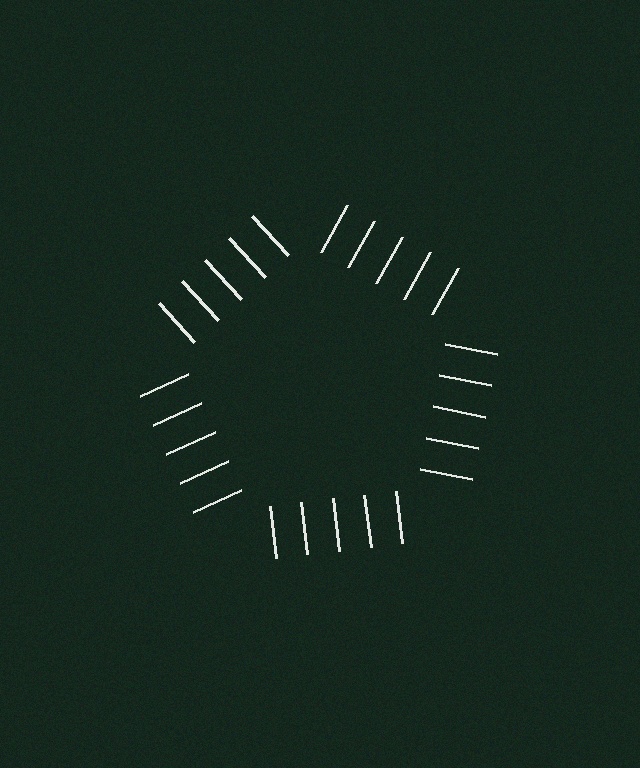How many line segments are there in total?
25 — 5 along each of the 5 edges.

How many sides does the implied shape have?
5 sides — the line-ends trace a pentagon.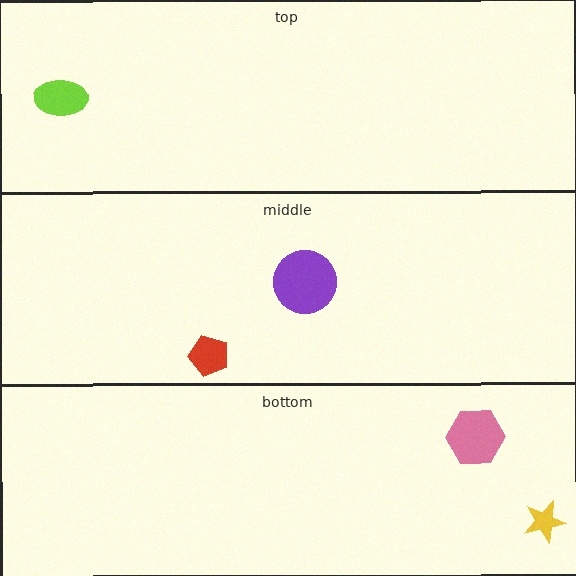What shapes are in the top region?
The lime ellipse.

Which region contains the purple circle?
The middle region.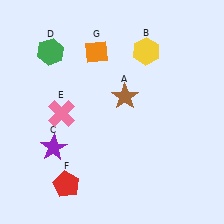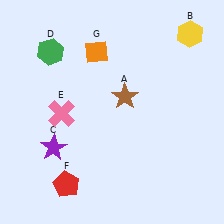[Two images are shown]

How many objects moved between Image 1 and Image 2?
1 object moved between the two images.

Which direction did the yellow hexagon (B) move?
The yellow hexagon (B) moved right.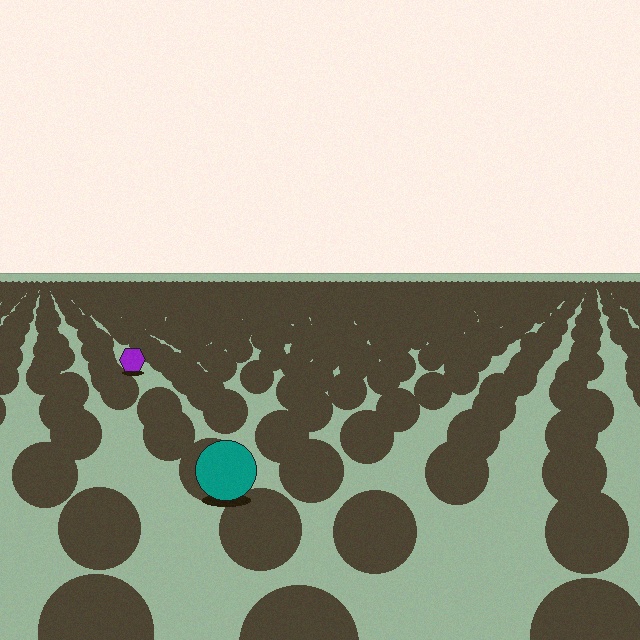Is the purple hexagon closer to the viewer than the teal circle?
No. The teal circle is closer — you can tell from the texture gradient: the ground texture is coarser near it.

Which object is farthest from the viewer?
The purple hexagon is farthest from the viewer. It appears smaller and the ground texture around it is denser.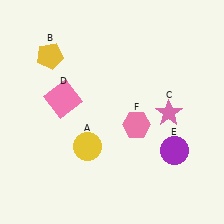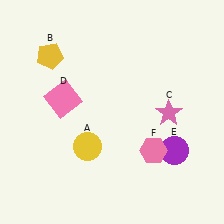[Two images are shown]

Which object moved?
The pink hexagon (F) moved down.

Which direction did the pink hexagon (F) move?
The pink hexagon (F) moved down.